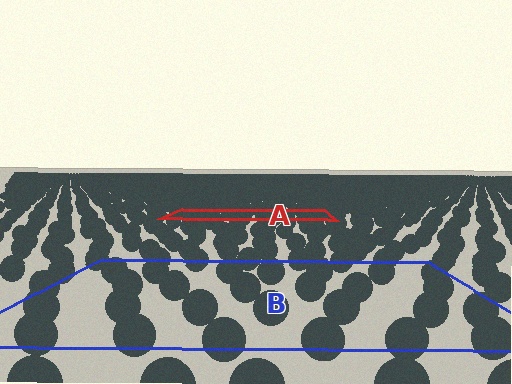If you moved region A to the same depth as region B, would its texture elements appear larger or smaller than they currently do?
They would appear larger. At a closer depth, the same texture elements are projected at a bigger on-screen size.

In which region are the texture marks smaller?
The texture marks are smaller in region A, because it is farther away.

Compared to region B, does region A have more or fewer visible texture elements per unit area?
Region A has more texture elements per unit area — they are packed more densely because it is farther away.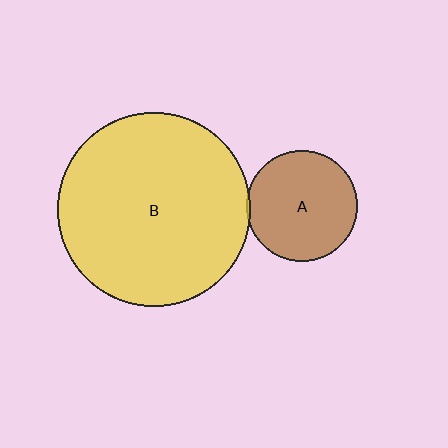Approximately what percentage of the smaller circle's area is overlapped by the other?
Approximately 5%.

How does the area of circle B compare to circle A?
Approximately 3.0 times.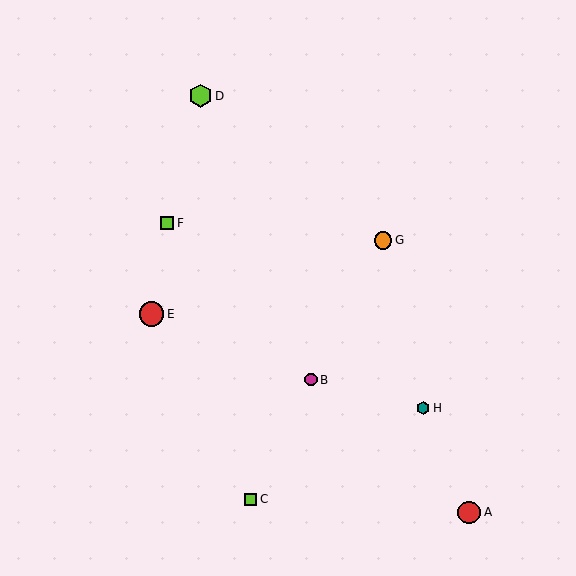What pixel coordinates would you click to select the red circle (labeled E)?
Click at (152, 314) to select the red circle E.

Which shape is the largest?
The red circle (labeled E) is the largest.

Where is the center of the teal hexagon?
The center of the teal hexagon is at (423, 408).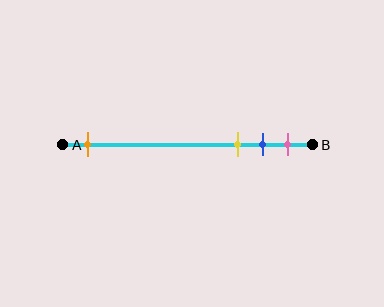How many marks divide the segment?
There are 4 marks dividing the segment.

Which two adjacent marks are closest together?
The blue and pink marks are the closest adjacent pair.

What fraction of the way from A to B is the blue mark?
The blue mark is approximately 80% (0.8) of the way from A to B.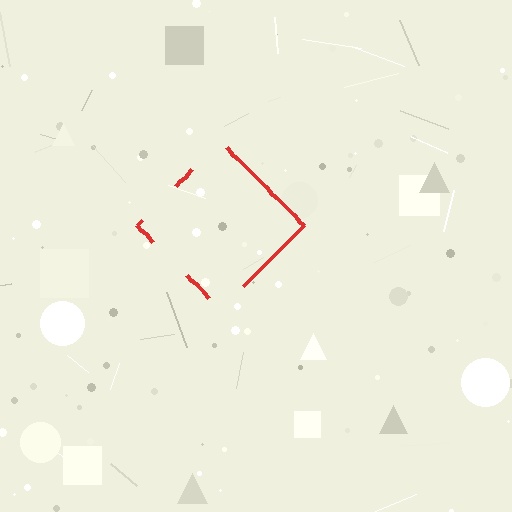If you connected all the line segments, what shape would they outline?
They would outline a diamond.